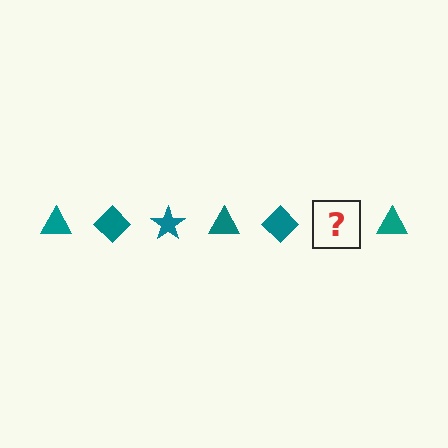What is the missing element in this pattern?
The missing element is a teal star.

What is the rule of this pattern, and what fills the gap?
The rule is that the pattern cycles through triangle, diamond, star shapes in teal. The gap should be filled with a teal star.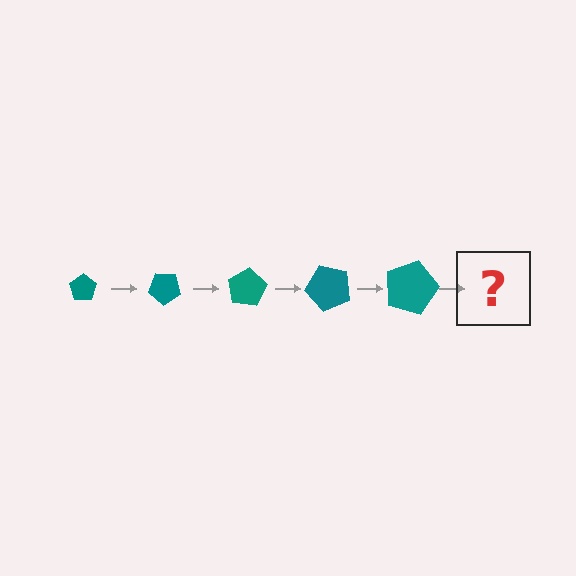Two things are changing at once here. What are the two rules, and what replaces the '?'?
The two rules are that the pentagon grows larger each step and it rotates 40 degrees each step. The '?' should be a pentagon, larger than the previous one and rotated 200 degrees from the start.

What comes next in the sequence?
The next element should be a pentagon, larger than the previous one and rotated 200 degrees from the start.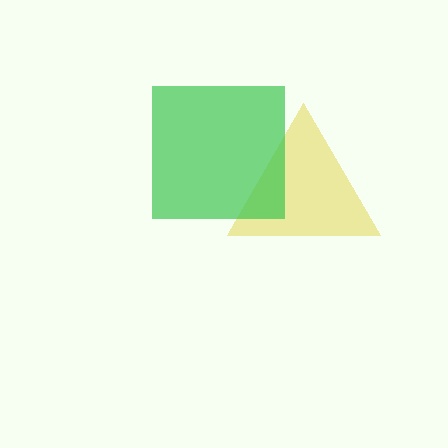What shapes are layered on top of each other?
The layered shapes are: a yellow triangle, a green square.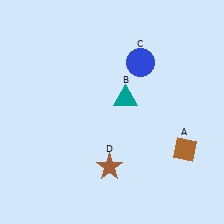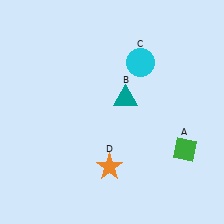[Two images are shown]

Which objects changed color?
A changed from brown to green. C changed from blue to cyan. D changed from brown to orange.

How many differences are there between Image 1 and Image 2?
There are 3 differences between the two images.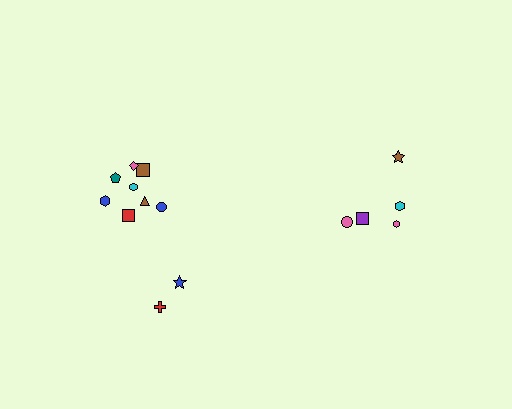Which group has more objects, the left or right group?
The left group.